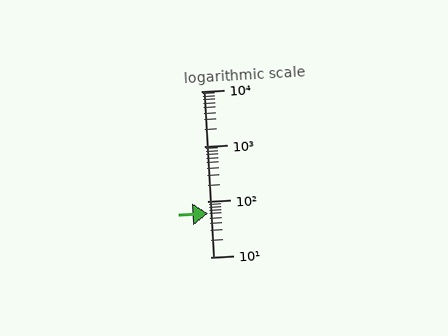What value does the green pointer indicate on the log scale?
The pointer indicates approximately 60.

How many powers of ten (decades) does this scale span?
The scale spans 3 decades, from 10 to 10000.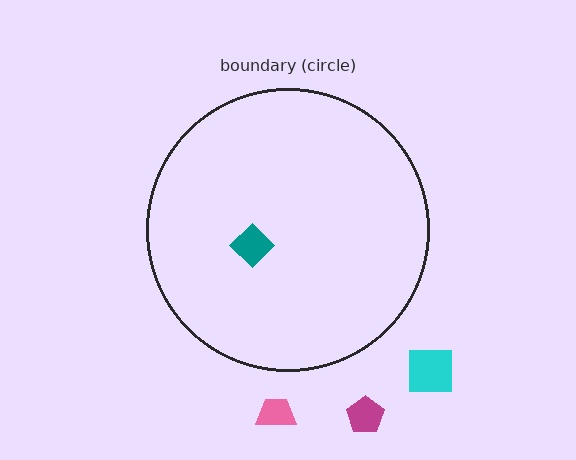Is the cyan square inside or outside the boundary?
Outside.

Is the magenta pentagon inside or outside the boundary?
Outside.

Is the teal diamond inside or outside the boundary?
Inside.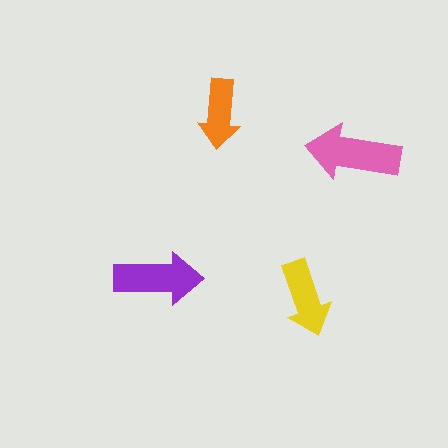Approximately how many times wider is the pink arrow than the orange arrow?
About 1.5 times wider.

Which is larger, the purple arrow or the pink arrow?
The pink one.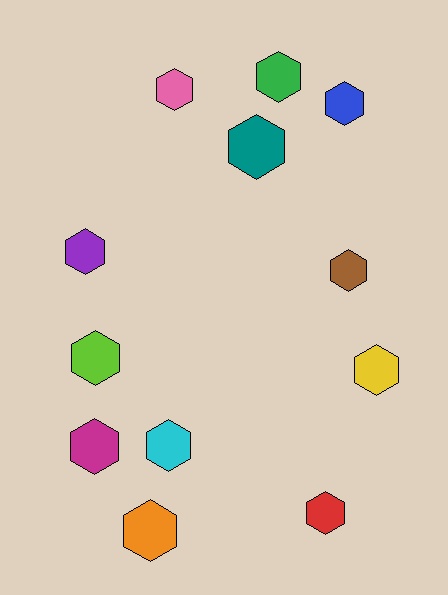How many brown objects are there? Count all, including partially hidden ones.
There is 1 brown object.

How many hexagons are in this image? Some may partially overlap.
There are 12 hexagons.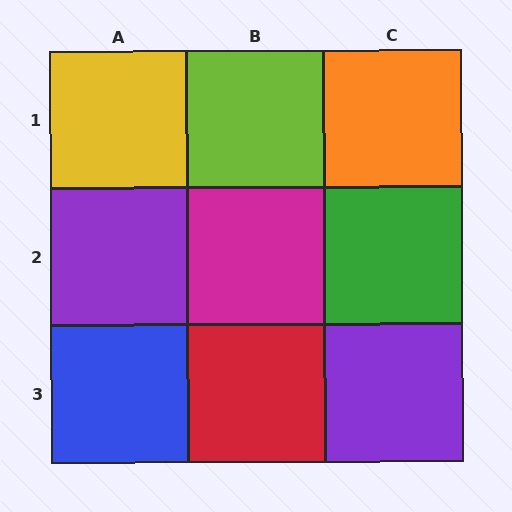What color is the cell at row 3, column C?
Purple.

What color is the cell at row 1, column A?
Yellow.